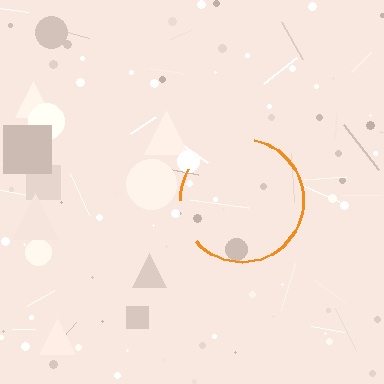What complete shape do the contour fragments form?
The contour fragments form a circle.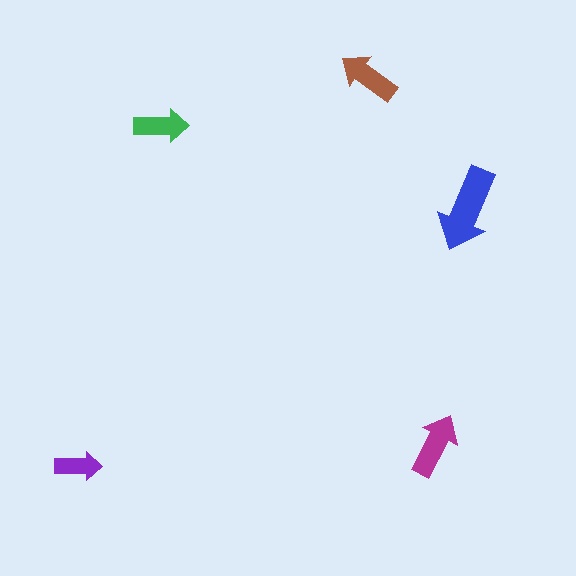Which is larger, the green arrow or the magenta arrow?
The magenta one.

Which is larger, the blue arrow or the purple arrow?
The blue one.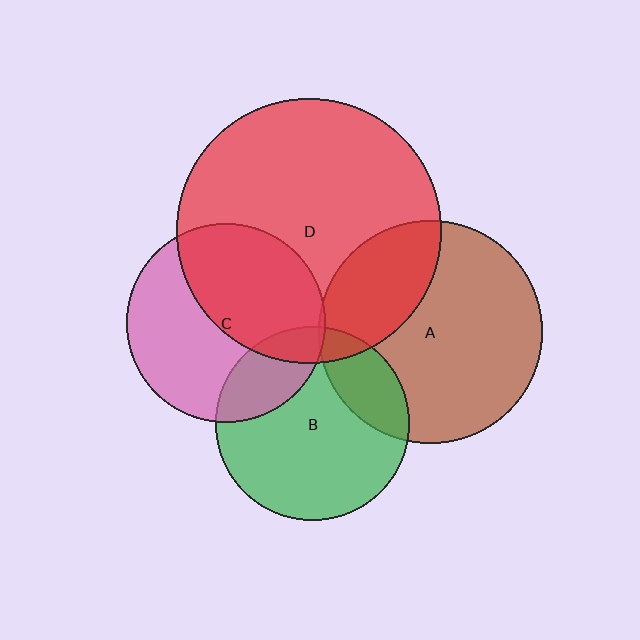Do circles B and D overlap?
Yes.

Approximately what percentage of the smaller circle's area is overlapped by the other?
Approximately 10%.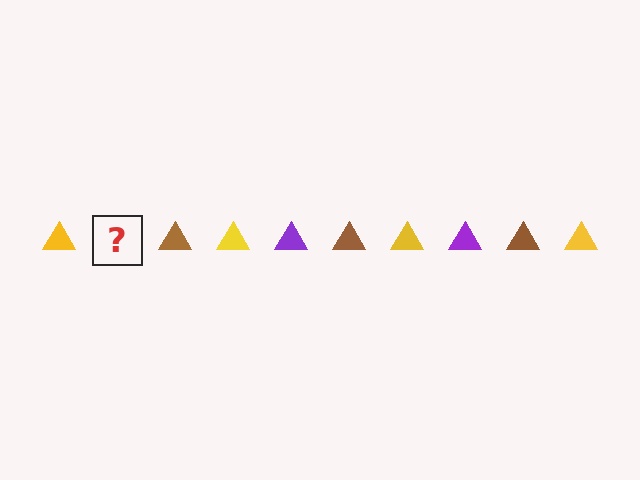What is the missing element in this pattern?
The missing element is a purple triangle.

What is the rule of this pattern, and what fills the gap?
The rule is that the pattern cycles through yellow, purple, brown triangles. The gap should be filled with a purple triangle.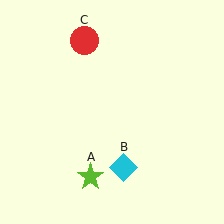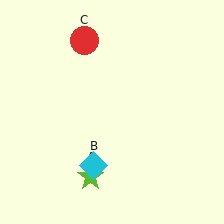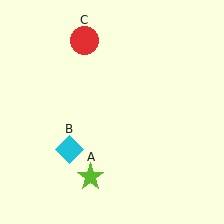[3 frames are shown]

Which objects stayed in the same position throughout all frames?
Lime star (object A) and red circle (object C) remained stationary.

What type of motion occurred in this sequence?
The cyan diamond (object B) rotated clockwise around the center of the scene.